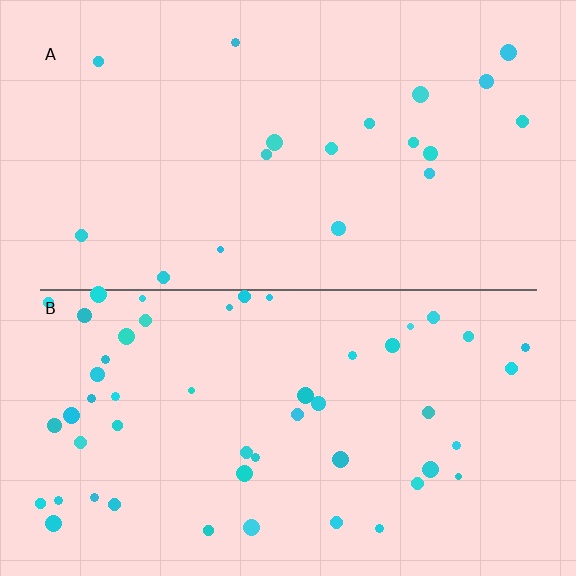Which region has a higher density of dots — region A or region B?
B (the bottom).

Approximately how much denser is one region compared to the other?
Approximately 2.7× — region B over region A.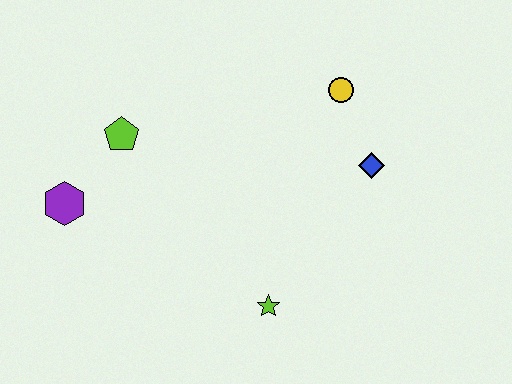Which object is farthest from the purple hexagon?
The blue diamond is farthest from the purple hexagon.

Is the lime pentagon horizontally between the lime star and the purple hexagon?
Yes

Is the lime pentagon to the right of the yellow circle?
No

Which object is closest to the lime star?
The blue diamond is closest to the lime star.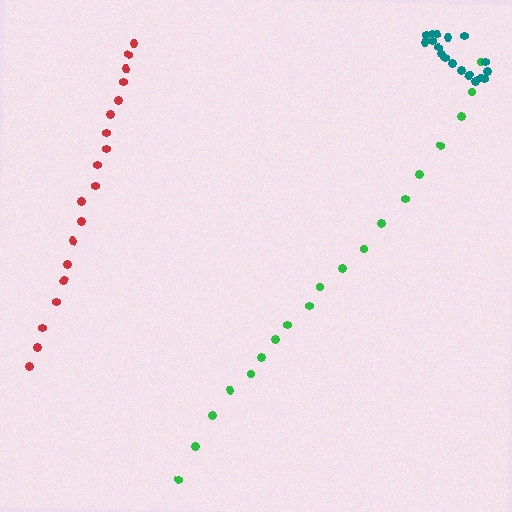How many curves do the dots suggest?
There are 3 distinct paths.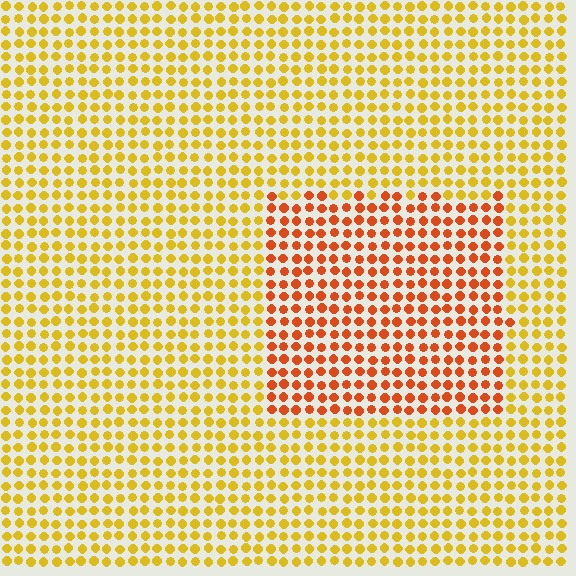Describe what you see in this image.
The image is filled with small yellow elements in a uniform arrangement. A rectangle-shaped region is visible where the elements are tinted to a slightly different hue, forming a subtle color boundary.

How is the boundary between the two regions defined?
The boundary is defined purely by a slight shift in hue (about 35 degrees). Spacing, size, and orientation are identical on both sides.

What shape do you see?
I see a rectangle.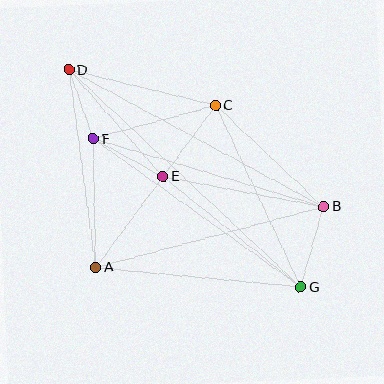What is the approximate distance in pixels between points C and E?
The distance between C and E is approximately 88 pixels.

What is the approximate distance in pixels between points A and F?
The distance between A and F is approximately 129 pixels.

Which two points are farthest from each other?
Points D and G are farthest from each other.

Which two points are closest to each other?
Points D and F are closest to each other.